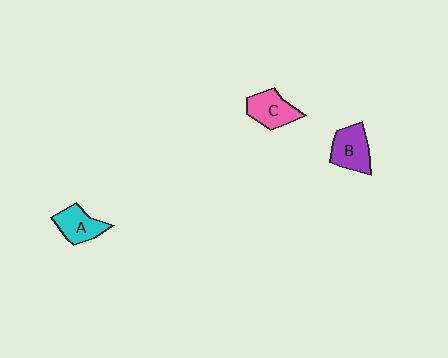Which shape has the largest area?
Shape B (purple).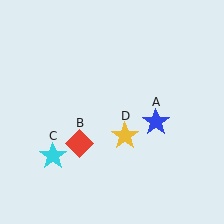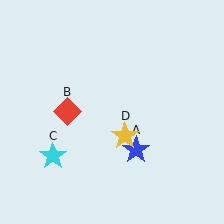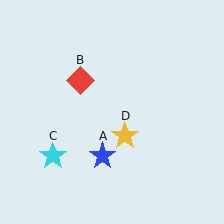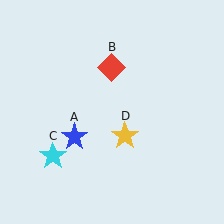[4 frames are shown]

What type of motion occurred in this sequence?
The blue star (object A), red diamond (object B) rotated clockwise around the center of the scene.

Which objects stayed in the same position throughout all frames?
Cyan star (object C) and yellow star (object D) remained stationary.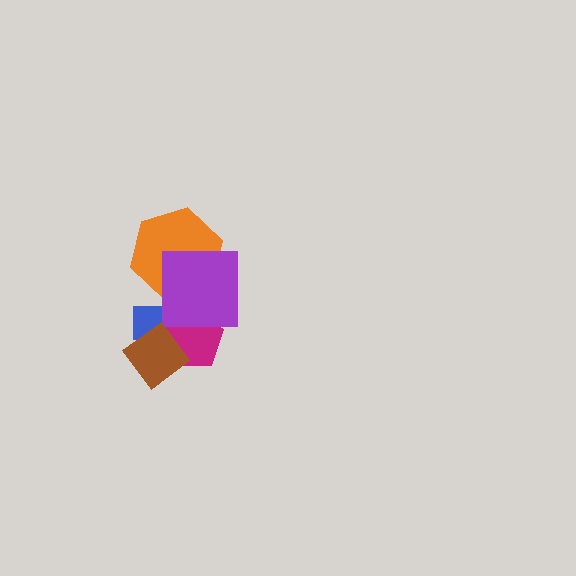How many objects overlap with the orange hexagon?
1 object overlaps with the orange hexagon.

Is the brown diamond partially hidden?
No, no other shape covers it.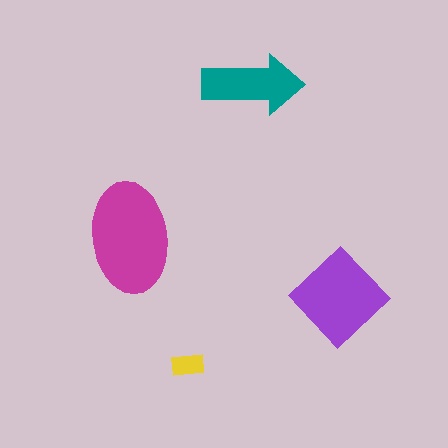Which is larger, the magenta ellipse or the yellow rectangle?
The magenta ellipse.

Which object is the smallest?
The yellow rectangle.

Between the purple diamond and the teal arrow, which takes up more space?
The purple diamond.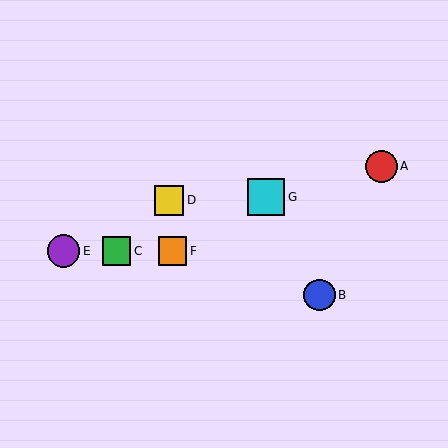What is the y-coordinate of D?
Object D is at y≈200.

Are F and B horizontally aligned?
No, F is at y≈251 and B is at y≈295.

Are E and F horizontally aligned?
Yes, both are at y≈251.